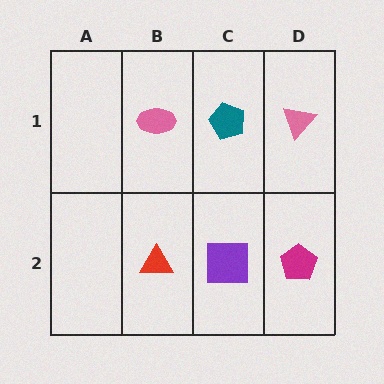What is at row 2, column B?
A red triangle.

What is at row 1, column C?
A teal pentagon.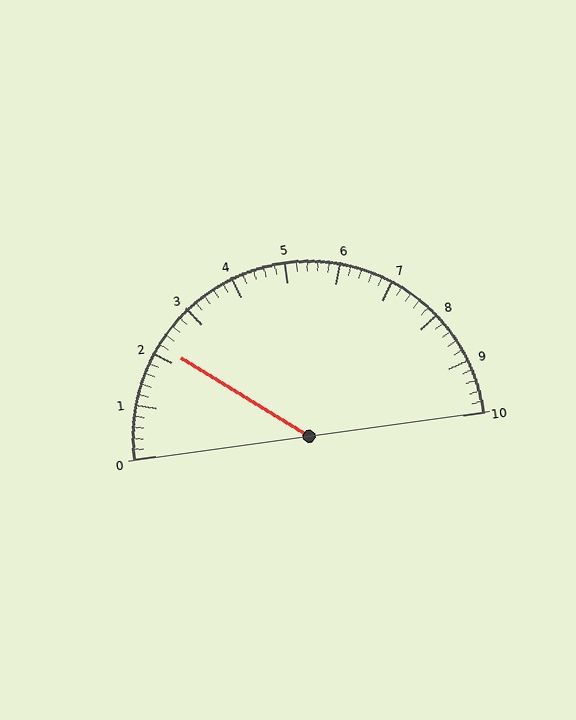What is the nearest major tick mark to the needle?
The nearest major tick mark is 2.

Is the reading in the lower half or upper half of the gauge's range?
The reading is in the lower half of the range (0 to 10).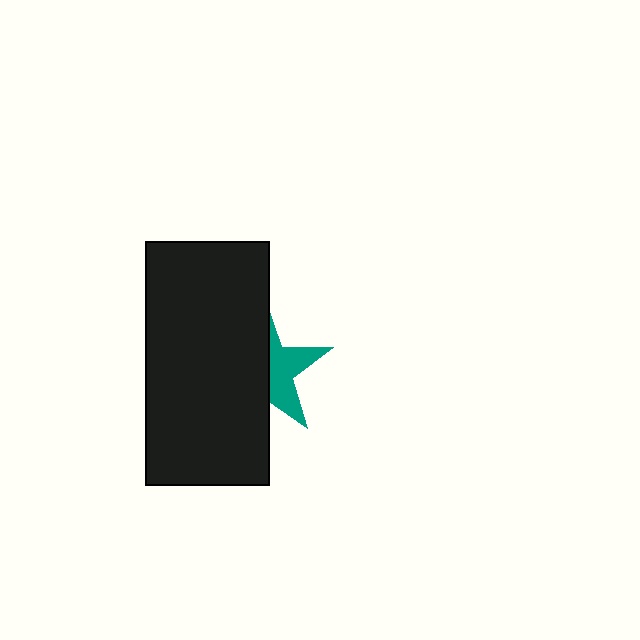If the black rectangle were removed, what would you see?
You would see the complete teal star.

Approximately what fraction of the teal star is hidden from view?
Roughly 58% of the teal star is hidden behind the black rectangle.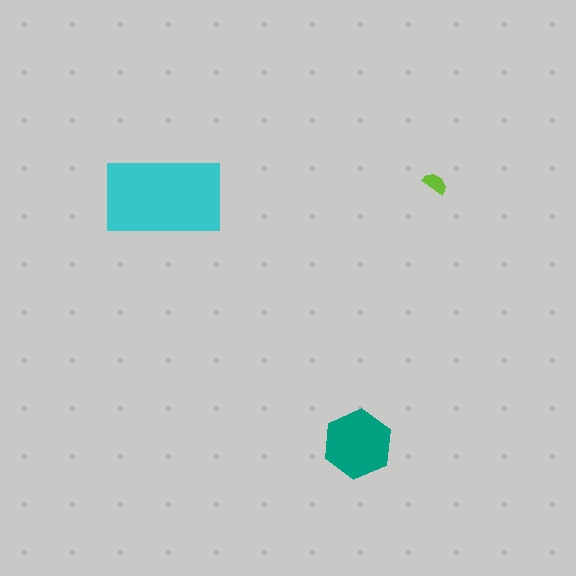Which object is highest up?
The lime semicircle is topmost.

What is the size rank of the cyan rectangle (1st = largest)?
1st.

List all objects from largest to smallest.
The cyan rectangle, the teal hexagon, the lime semicircle.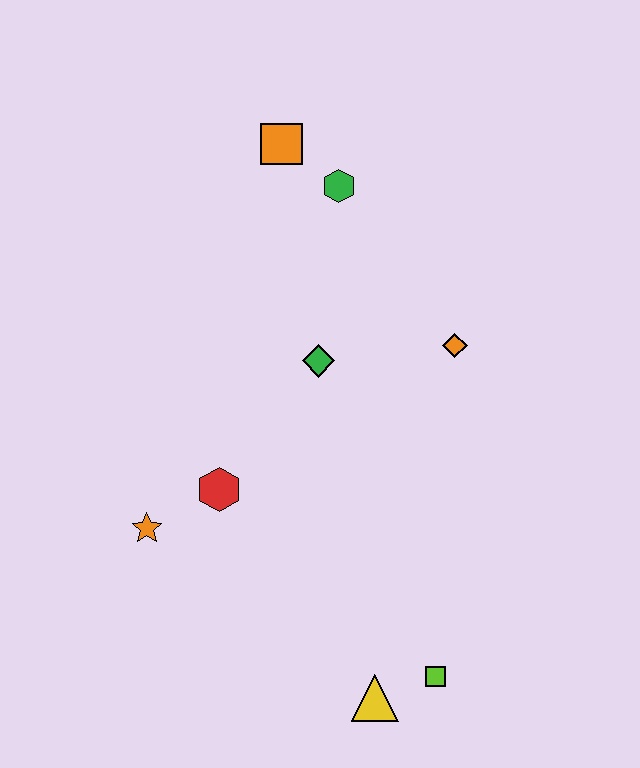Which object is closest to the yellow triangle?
The lime square is closest to the yellow triangle.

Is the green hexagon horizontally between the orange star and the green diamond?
No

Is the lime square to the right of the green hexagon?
Yes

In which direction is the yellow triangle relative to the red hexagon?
The yellow triangle is below the red hexagon.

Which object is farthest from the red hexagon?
The orange square is farthest from the red hexagon.